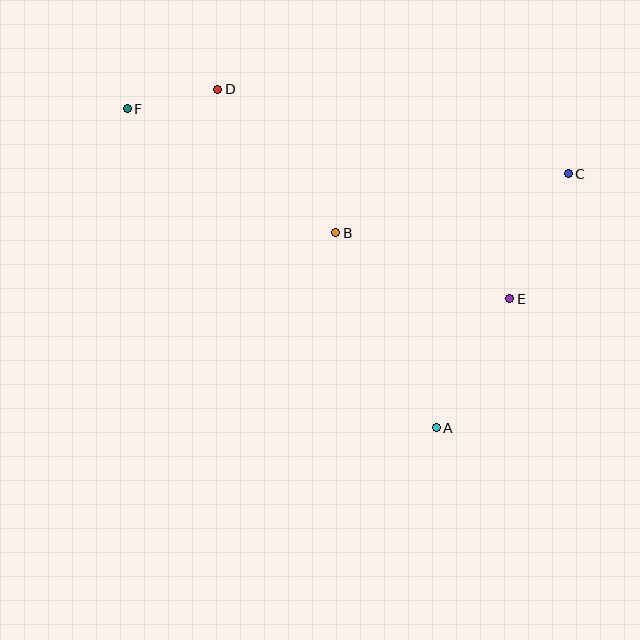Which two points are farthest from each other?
Points C and F are farthest from each other.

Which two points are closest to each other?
Points D and F are closest to each other.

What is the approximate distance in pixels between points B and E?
The distance between B and E is approximately 186 pixels.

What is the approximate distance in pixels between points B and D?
The distance between B and D is approximately 186 pixels.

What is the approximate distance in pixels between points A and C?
The distance between A and C is approximately 286 pixels.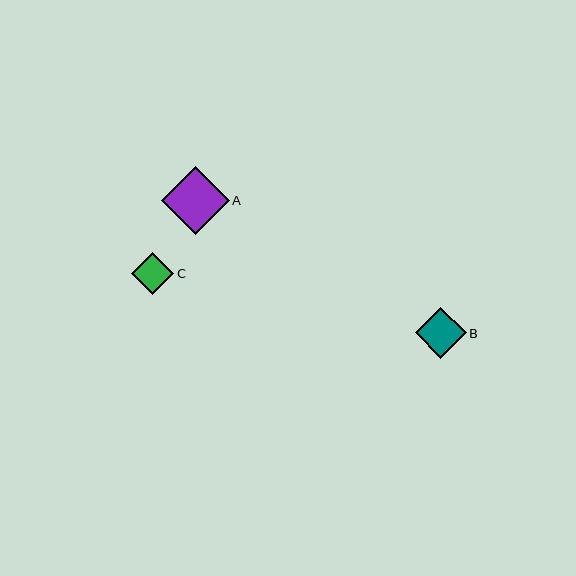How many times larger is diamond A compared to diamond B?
Diamond A is approximately 1.3 times the size of diamond B.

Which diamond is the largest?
Diamond A is the largest with a size of approximately 67 pixels.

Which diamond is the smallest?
Diamond C is the smallest with a size of approximately 42 pixels.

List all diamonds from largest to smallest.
From largest to smallest: A, B, C.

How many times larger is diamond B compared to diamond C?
Diamond B is approximately 1.2 times the size of diamond C.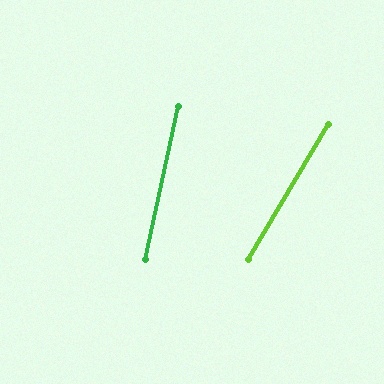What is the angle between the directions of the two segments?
Approximately 19 degrees.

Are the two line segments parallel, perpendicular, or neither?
Neither parallel nor perpendicular — they differ by about 19°.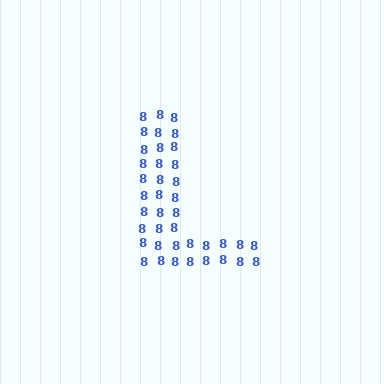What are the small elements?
The small elements are digit 8's.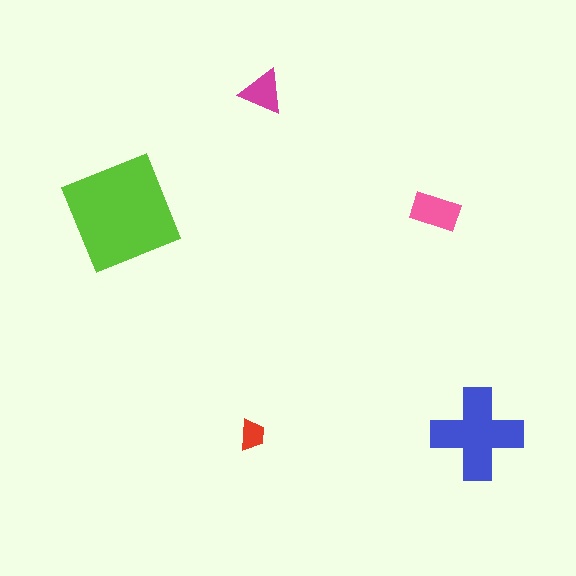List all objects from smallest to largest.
The red trapezoid, the magenta triangle, the pink rectangle, the blue cross, the lime diamond.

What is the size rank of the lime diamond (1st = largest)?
1st.